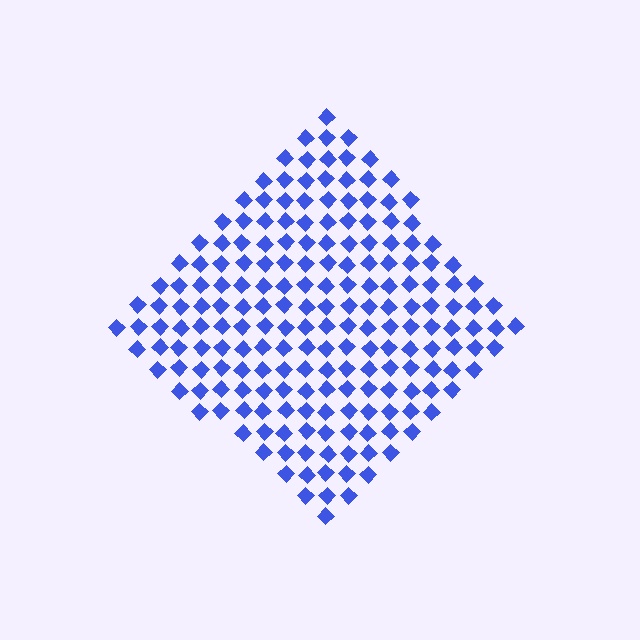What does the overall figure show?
The overall figure shows a diamond.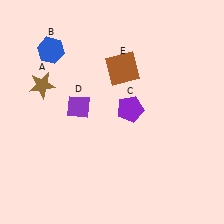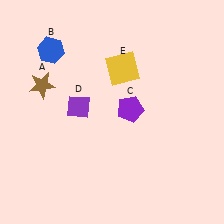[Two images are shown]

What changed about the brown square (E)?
In Image 1, E is brown. In Image 2, it changed to yellow.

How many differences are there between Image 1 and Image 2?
There is 1 difference between the two images.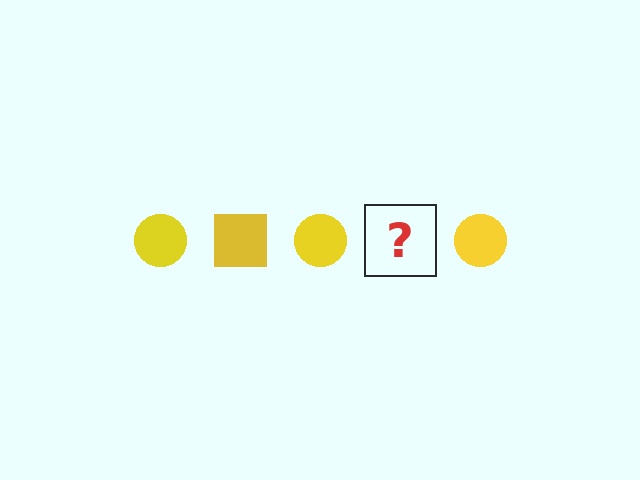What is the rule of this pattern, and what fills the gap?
The rule is that the pattern cycles through circle, square shapes in yellow. The gap should be filled with a yellow square.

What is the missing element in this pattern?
The missing element is a yellow square.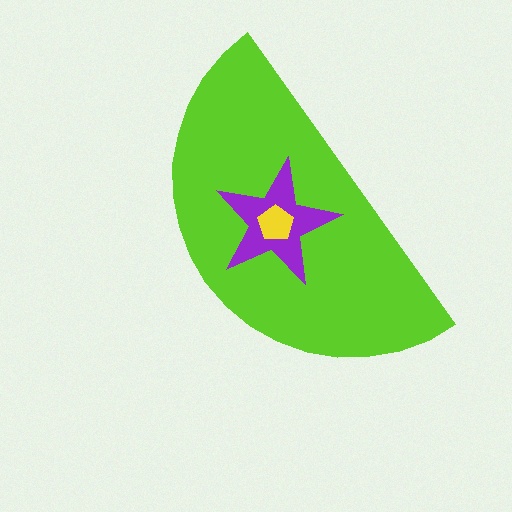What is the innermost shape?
The yellow pentagon.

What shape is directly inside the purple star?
The yellow pentagon.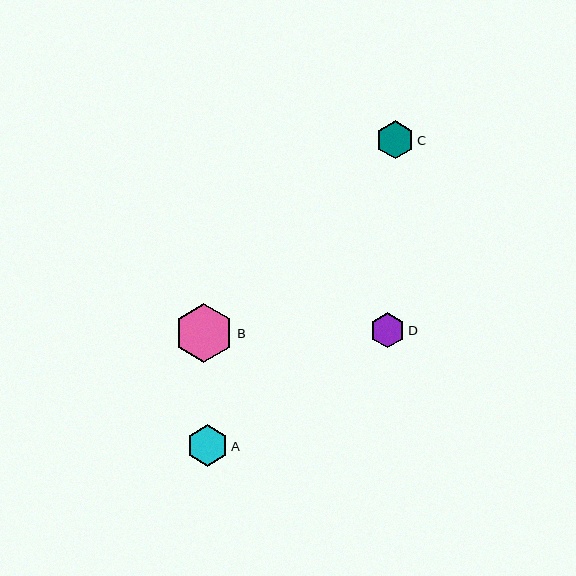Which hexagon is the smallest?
Hexagon D is the smallest with a size of approximately 35 pixels.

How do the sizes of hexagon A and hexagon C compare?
Hexagon A and hexagon C are approximately the same size.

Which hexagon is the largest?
Hexagon B is the largest with a size of approximately 59 pixels.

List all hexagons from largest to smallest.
From largest to smallest: B, A, C, D.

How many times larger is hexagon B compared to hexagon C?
Hexagon B is approximately 1.6 times the size of hexagon C.